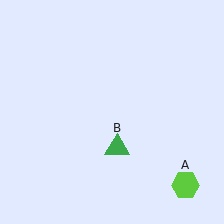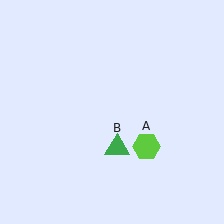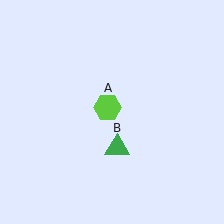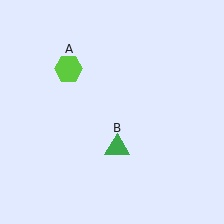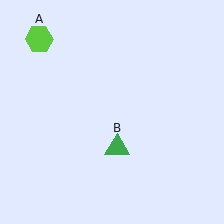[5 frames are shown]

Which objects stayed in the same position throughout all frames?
Green triangle (object B) remained stationary.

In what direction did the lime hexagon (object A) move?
The lime hexagon (object A) moved up and to the left.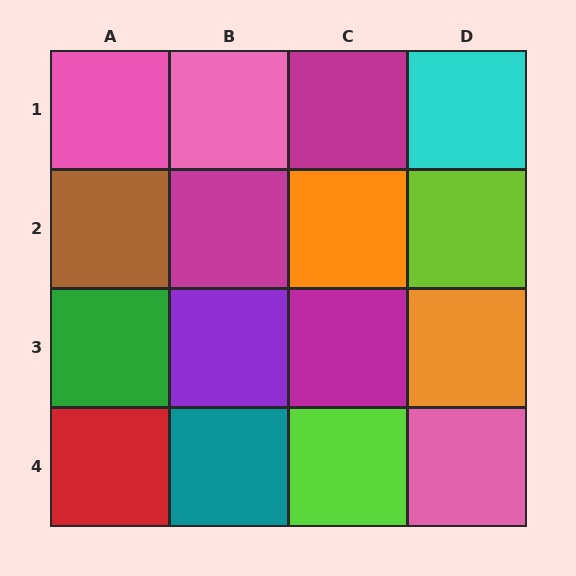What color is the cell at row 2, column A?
Brown.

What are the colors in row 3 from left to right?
Green, purple, magenta, orange.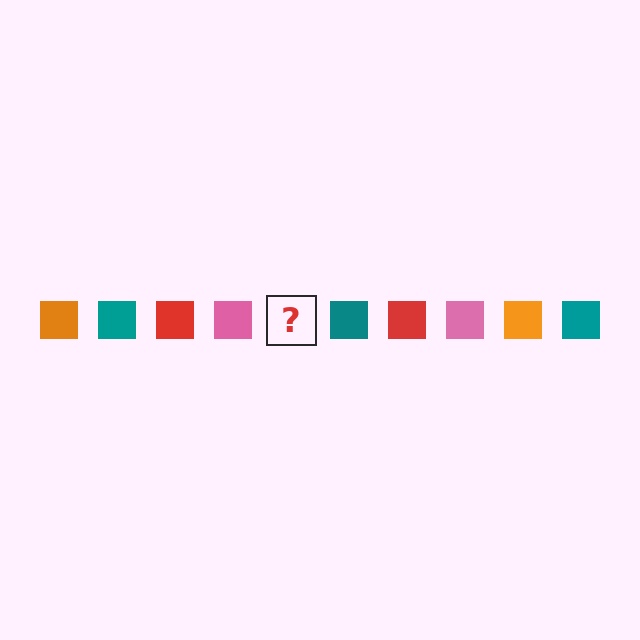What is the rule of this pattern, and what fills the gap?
The rule is that the pattern cycles through orange, teal, red, pink squares. The gap should be filled with an orange square.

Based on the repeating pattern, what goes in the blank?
The blank should be an orange square.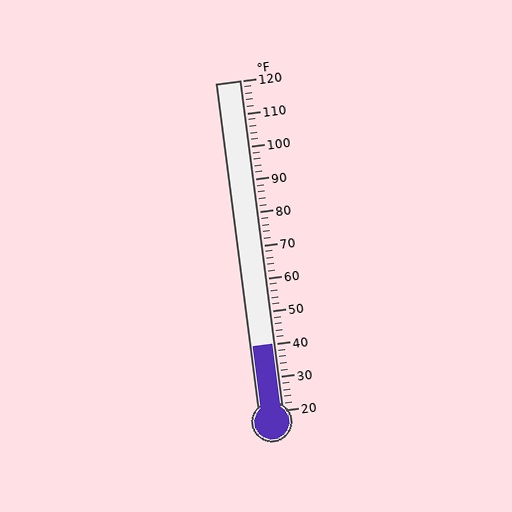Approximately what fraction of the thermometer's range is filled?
The thermometer is filled to approximately 20% of its range.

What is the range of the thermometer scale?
The thermometer scale ranges from 20°F to 120°F.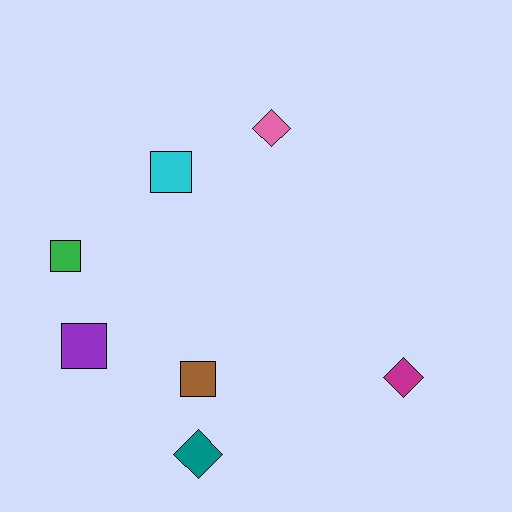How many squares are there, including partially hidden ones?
There are 4 squares.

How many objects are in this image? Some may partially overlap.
There are 7 objects.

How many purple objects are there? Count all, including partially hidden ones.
There is 1 purple object.